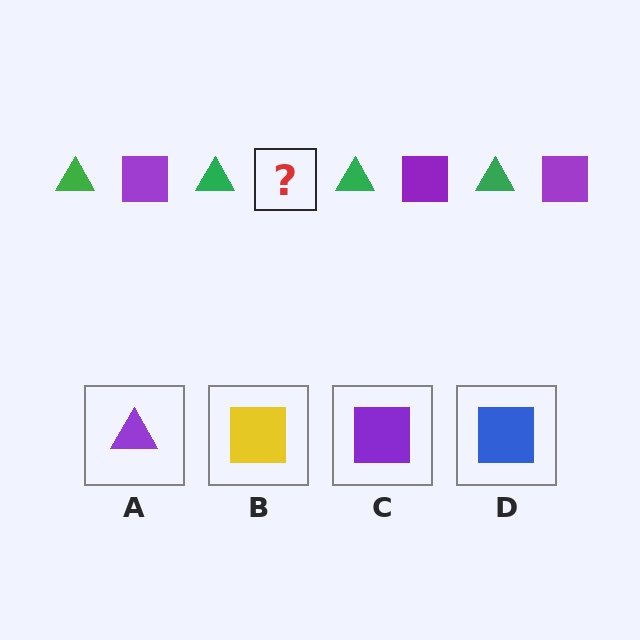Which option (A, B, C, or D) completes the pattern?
C.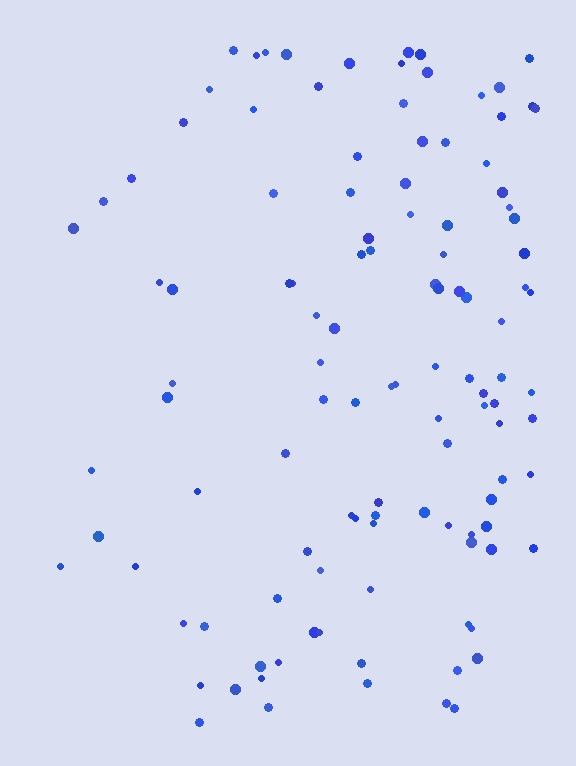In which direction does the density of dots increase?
From left to right, with the right side densest.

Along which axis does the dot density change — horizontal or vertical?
Horizontal.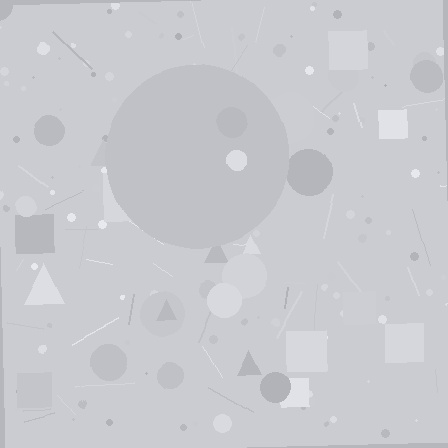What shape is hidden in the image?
A circle is hidden in the image.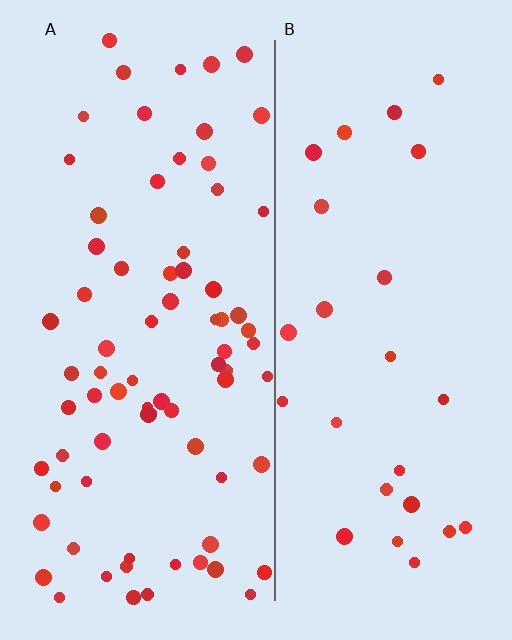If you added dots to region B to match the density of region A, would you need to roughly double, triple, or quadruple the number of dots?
Approximately triple.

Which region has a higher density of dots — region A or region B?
A (the left).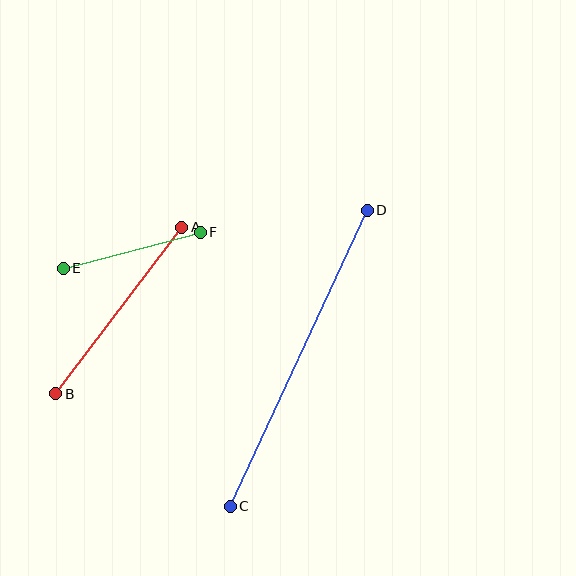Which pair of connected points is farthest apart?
Points C and D are farthest apart.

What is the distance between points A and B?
The distance is approximately 209 pixels.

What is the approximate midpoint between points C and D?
The midpoint is at approximately (299, 358) pixels.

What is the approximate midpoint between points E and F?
The midpoint is at approximately (132, 250) pixels.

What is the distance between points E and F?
The distance is approximately 142 pixels.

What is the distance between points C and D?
The distance is approximately 326 pixels.